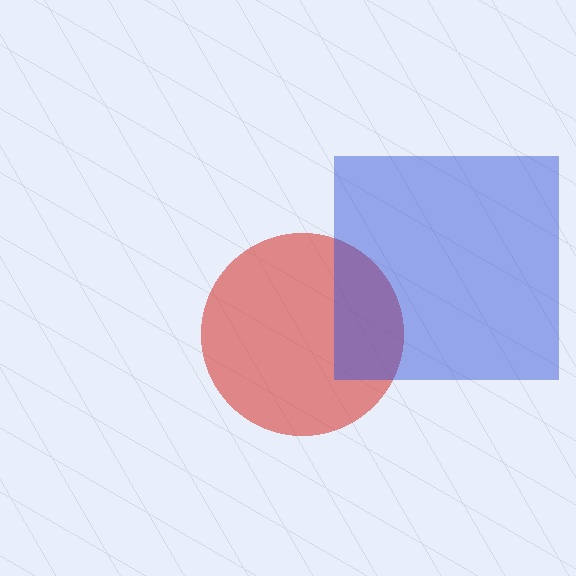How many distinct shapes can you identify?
There are 2 distinct shapes: a red circle, a blue square.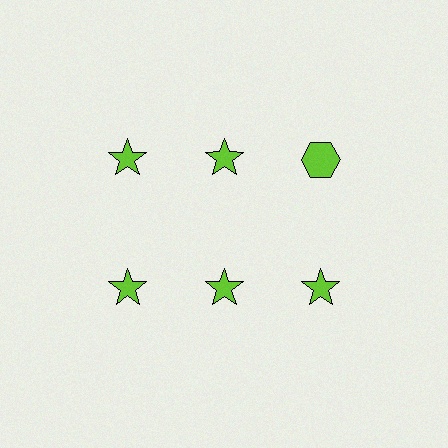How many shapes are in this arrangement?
There are 6 shapes arranged in a grid pattern.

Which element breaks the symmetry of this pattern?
The lime hexagon in the top row, center column breaks the symmetry. All other shapes are lime stars.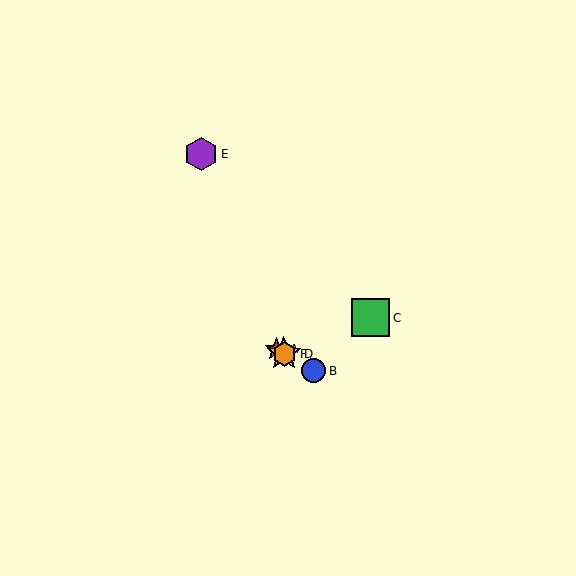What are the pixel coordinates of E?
Object E is at (201, 154).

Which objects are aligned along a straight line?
Objects A, B, D, F are aligned along a straight line.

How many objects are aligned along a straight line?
4 objects (A, B, D, F) are aligned along a straight line.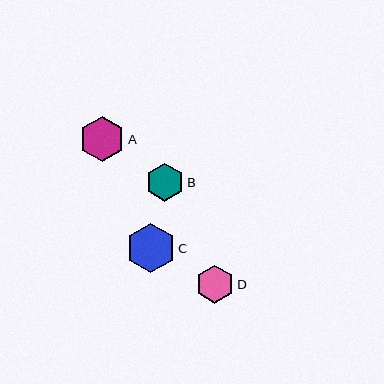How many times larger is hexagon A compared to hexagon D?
Hexagon A is approximately 1.2 times the size of hexagon D.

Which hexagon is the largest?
Hexagon C is the largest with a size of approximately 49 pixels.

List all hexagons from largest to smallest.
From largest to smallest: C, A, B, D.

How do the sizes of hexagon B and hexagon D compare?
Hexagon B and hexagon D are approximately the same size.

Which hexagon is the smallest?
Hexagon D is the smallest with a size of approximately 38 pixels.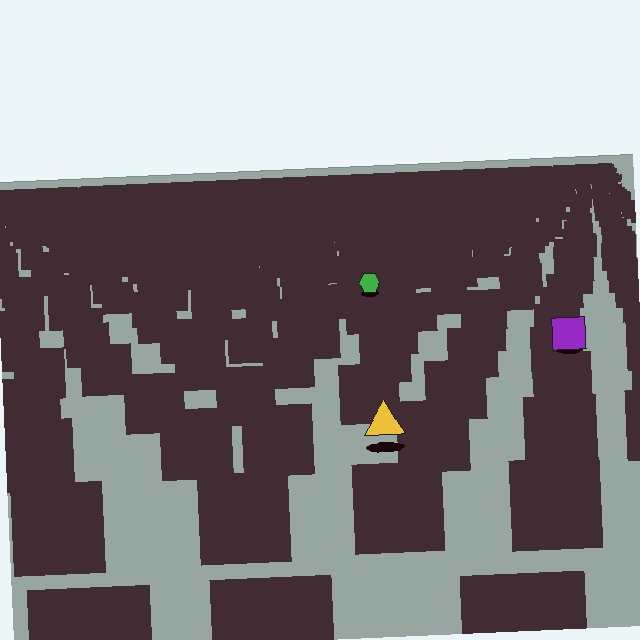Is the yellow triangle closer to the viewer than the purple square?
Yes. The yellow triangle is closer — you can tell from the texture gradient: the ground texture is coarser near it.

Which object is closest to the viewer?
The yellow triangle is closest. The texture marks near it are larger and more spread out.